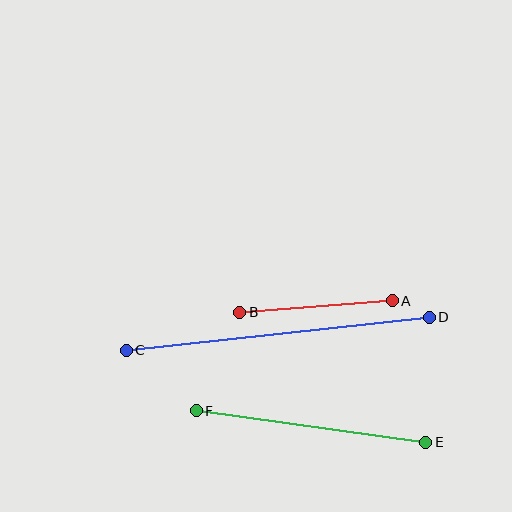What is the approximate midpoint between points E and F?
The midpoint is at approximately (311, 427) pixels.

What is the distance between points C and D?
The distance is approximately 305 pixels.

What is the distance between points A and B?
The distance is approximately 153 pixels.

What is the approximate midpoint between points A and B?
The midpoint is at approximately (316, 306) pixels.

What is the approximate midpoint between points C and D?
The midpoint is at approximately (278, 334) pixels.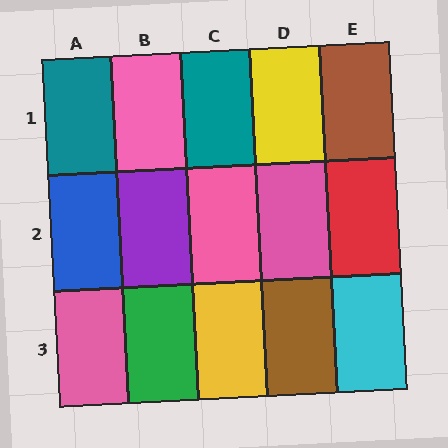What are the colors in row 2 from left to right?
Blue, purple, pink, pink, red.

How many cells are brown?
2 cells are brown.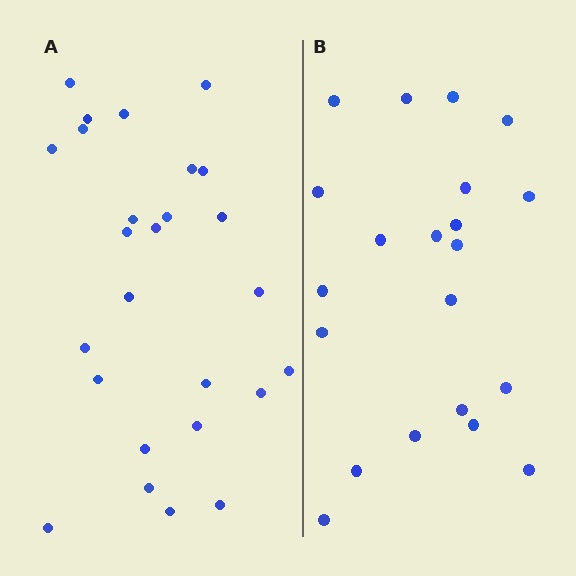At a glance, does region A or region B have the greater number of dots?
Region A (the left region) has more dots.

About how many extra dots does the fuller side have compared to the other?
Region A has about 5 more dots than region B.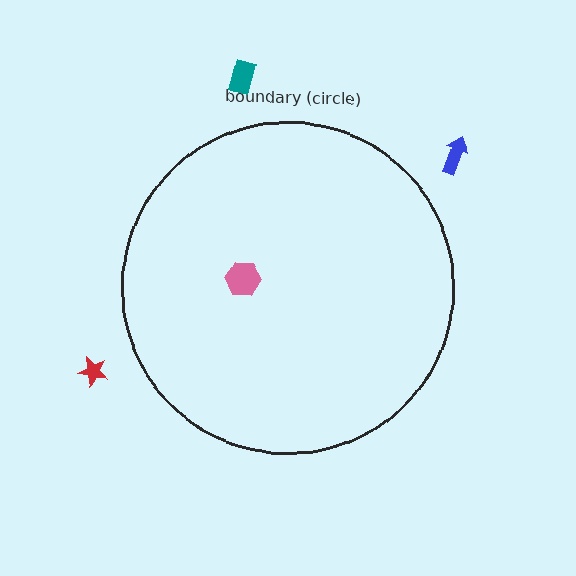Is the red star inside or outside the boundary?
Outside.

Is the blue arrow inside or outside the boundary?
Outside.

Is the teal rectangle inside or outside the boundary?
Outside.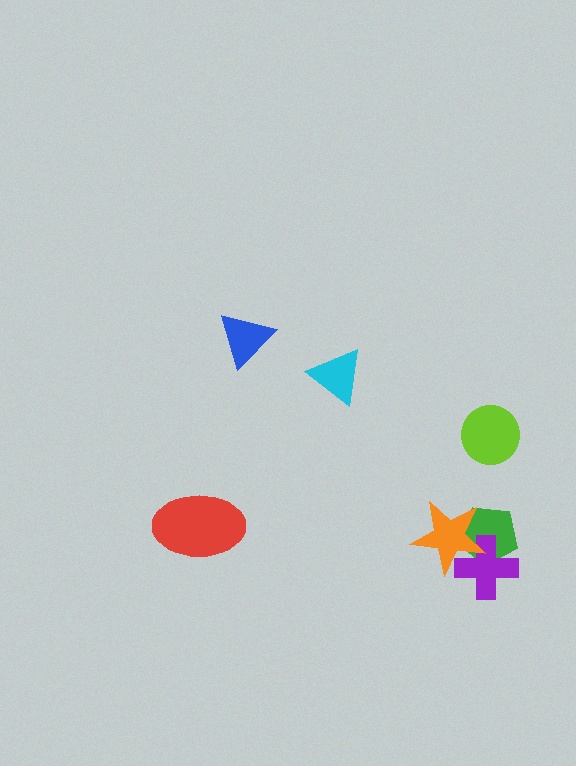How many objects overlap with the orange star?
2 objects overlap with the orange star.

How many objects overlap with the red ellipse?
0 objects overlap with the red ellipse.